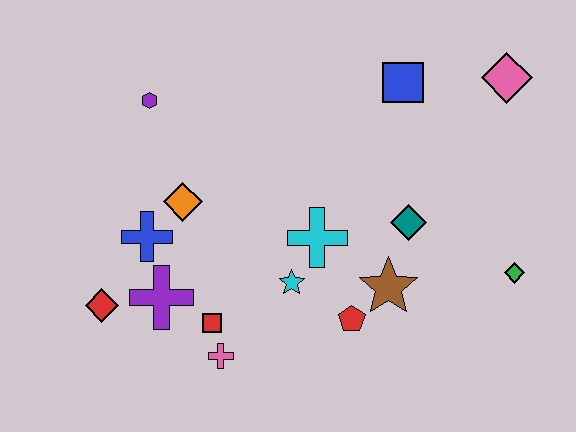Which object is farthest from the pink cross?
The pink diamond is farthest from the pink cross.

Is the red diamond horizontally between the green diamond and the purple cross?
No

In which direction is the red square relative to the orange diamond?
The red square is below the orange diamond.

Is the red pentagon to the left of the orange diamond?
No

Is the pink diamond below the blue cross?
No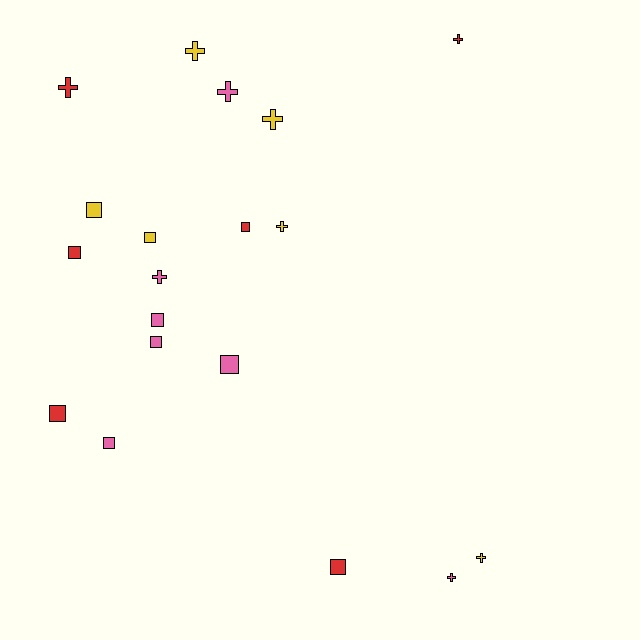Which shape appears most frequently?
Square, with 10 objects.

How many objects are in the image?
There are 19 objects.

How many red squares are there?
There are 4 red squares.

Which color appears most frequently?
Pink, with 7 objects.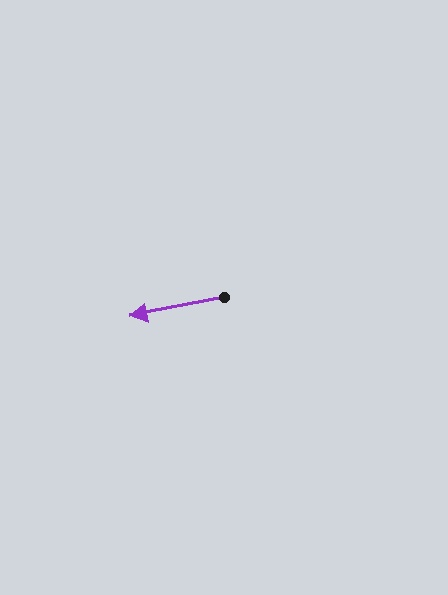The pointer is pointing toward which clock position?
Roughly 9 o'clock.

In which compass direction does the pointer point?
West.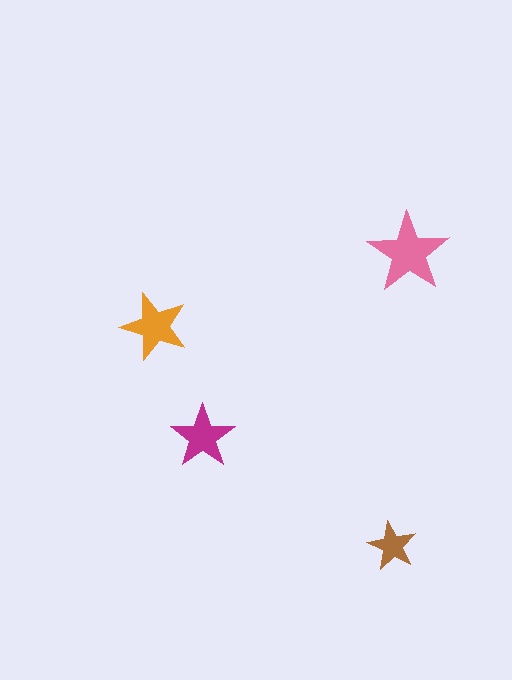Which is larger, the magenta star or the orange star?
The orange one.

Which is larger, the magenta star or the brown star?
The magenta one.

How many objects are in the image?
There are 4 objects in the image.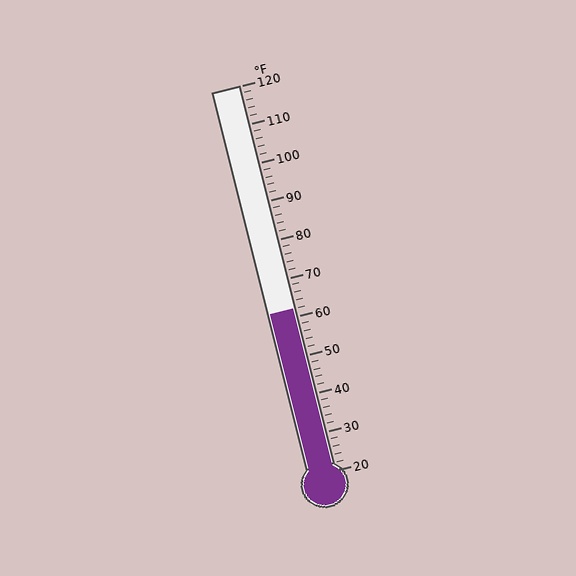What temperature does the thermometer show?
The thermometer shows approximately 62°F.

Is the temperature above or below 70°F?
The temperature is below 70°F.